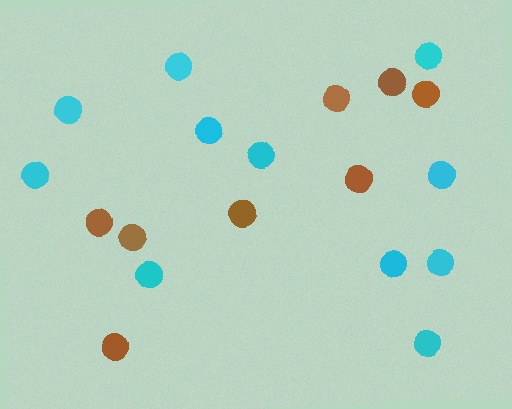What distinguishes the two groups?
There are 2 groups: one group of cyan circles (11) and one group of brown circles (8).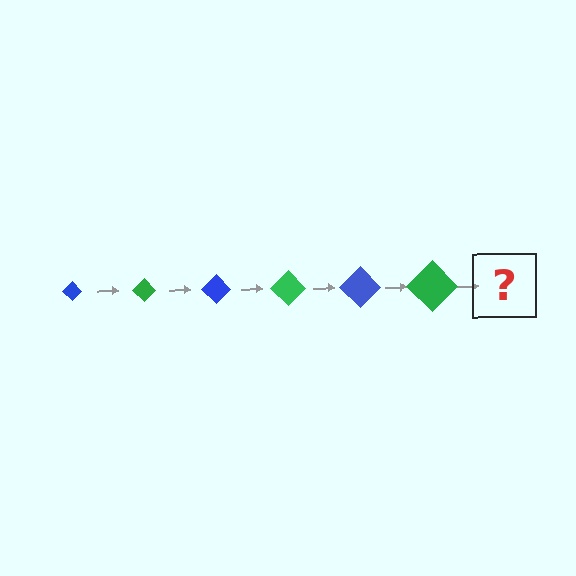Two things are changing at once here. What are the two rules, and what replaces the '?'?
The two rules are that the diamond grows larger each step and the color cycles through blue and green. The '?' should be a blue diamond, larger than the previous one.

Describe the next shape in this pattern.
It should be a blue diamond, larger than the previous one.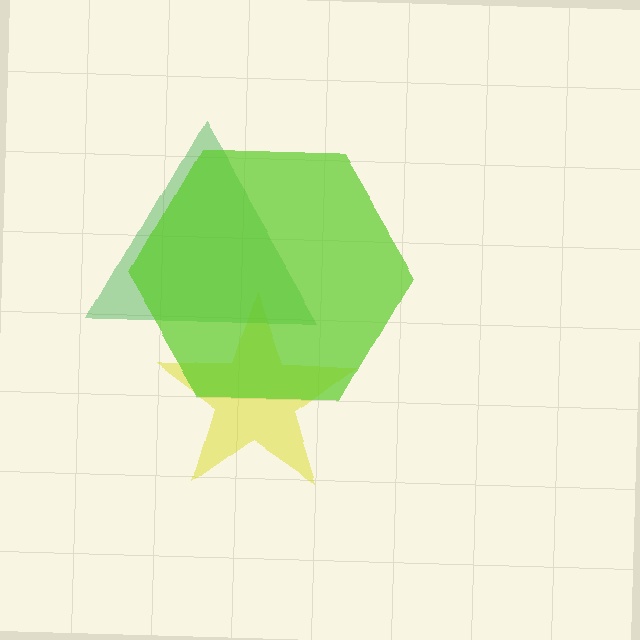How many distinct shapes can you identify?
There are 3 distinct shapes: a yellow star, a green triangle, a lime hexagon.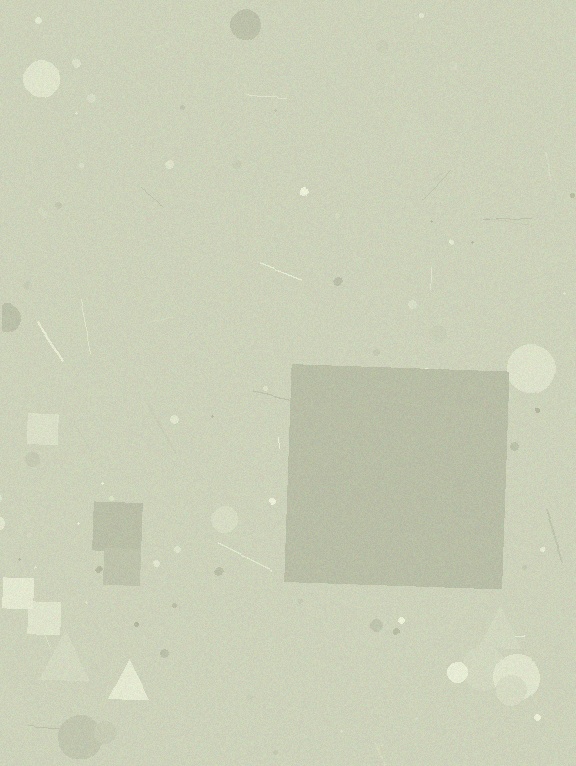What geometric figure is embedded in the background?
A square is embedded in the background.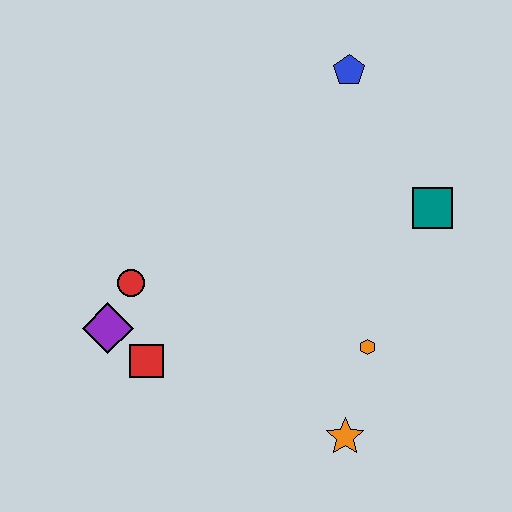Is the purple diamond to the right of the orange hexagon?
No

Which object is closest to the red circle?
The purple diamond is closest to the red circle.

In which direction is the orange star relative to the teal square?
The orange star is below the teal square.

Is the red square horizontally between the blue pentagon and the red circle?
Yes